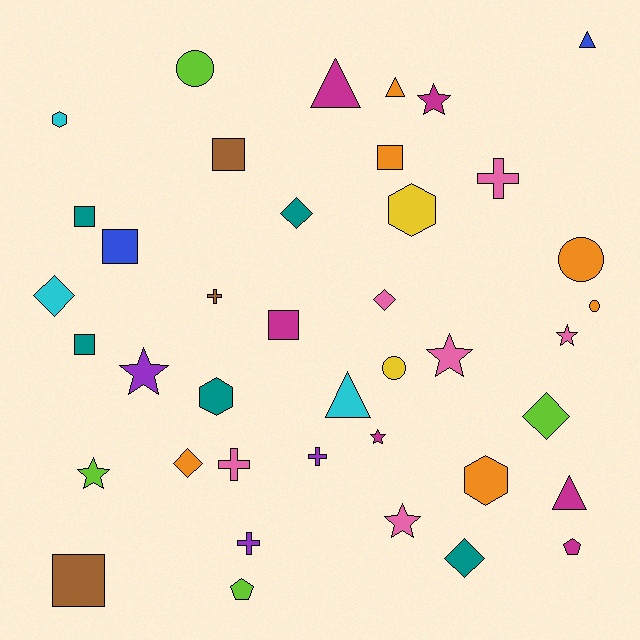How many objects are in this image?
There are 40 objects.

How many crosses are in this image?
There are 5 crosses.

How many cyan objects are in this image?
There are 3 cyan objects.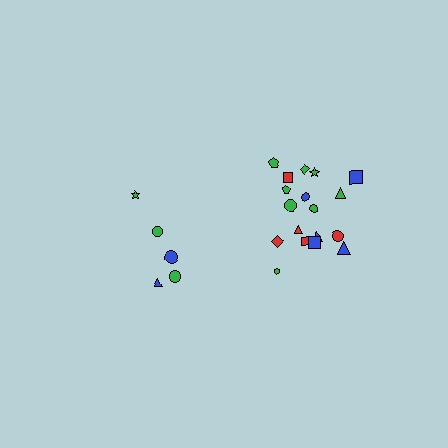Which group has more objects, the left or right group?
The right group.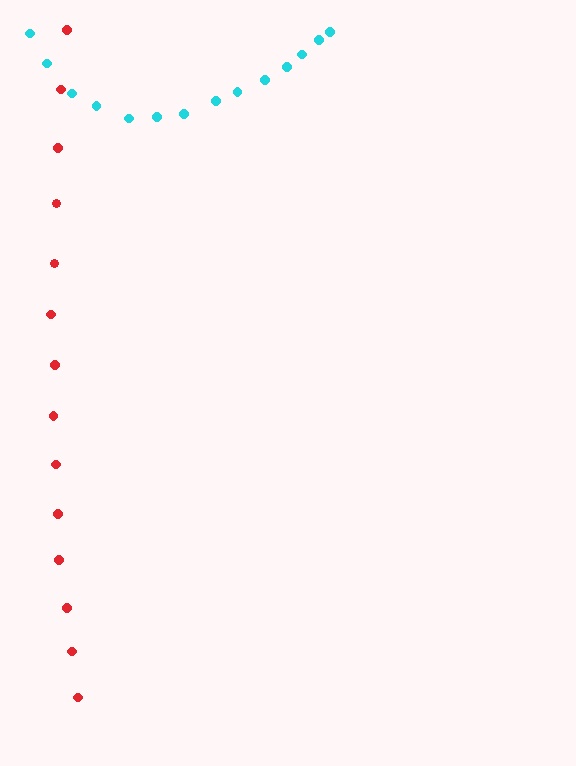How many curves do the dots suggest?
There are 2 distinct paths.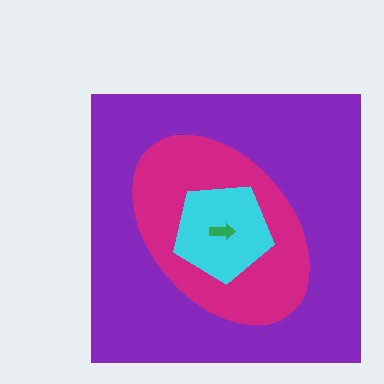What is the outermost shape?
The purple square.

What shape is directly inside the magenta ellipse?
The cyan pentagon.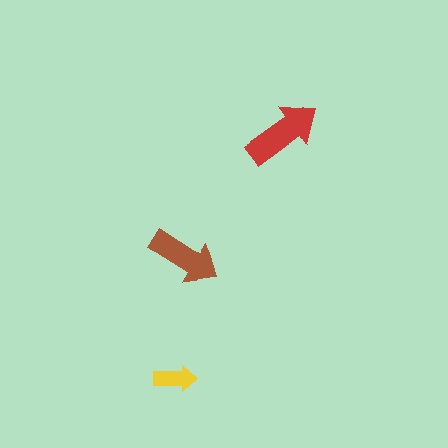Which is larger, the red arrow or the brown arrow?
The red one.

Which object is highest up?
The red arrow is topmost.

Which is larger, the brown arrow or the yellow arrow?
The brown one.